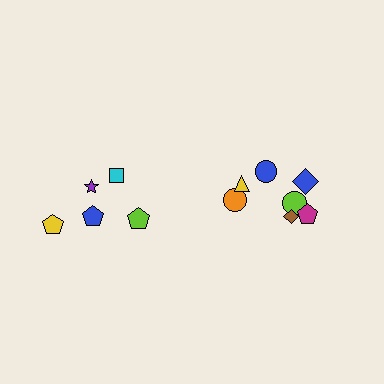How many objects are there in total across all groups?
There are 12 objects.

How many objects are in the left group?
There are 5 objects.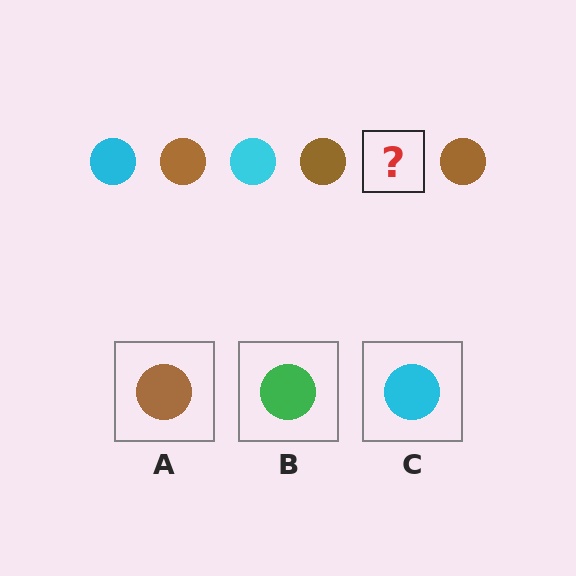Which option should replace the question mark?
Option C.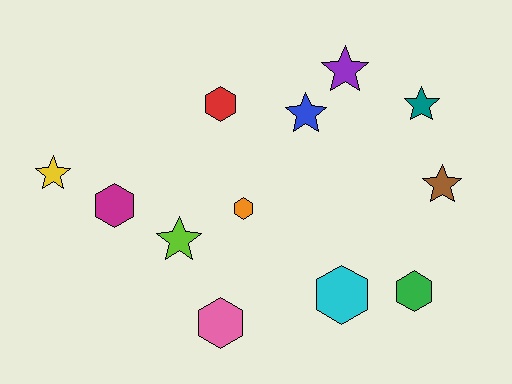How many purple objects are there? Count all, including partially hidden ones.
There is 1 purple object.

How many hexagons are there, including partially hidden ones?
There are 6 hexagons.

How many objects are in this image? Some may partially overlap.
There are 12 objects.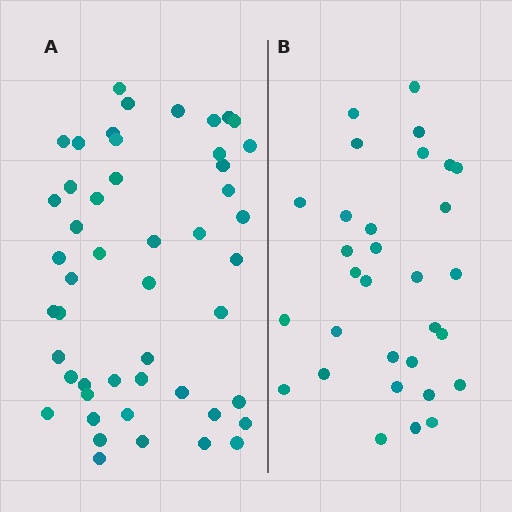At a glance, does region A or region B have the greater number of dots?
Region A (the left region) has more dots.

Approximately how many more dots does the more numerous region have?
Region A has approximately 20 more dots than region B.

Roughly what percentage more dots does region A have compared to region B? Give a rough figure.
About 60% more.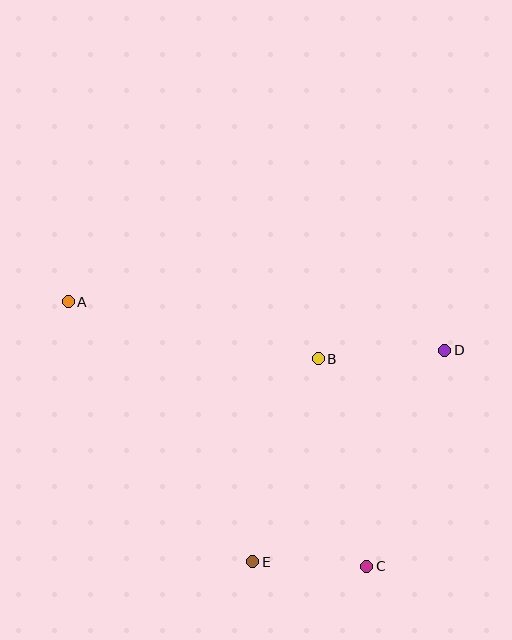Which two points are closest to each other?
Points C and E are closest to each other.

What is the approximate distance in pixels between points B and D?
The distance between B and D is approximately 127 pixels.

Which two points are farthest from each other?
Points A and C are farthest from each other.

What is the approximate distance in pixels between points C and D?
The distance between C and D is approximately 230 pixels.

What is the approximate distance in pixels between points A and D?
The distance between A and D is approximately 379 pixels.